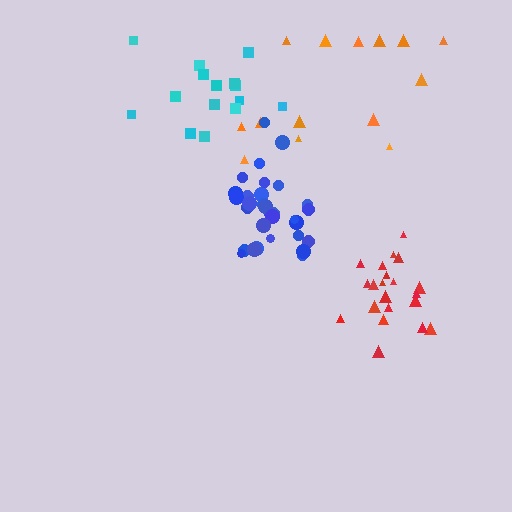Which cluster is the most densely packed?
Red.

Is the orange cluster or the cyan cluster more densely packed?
Cyan.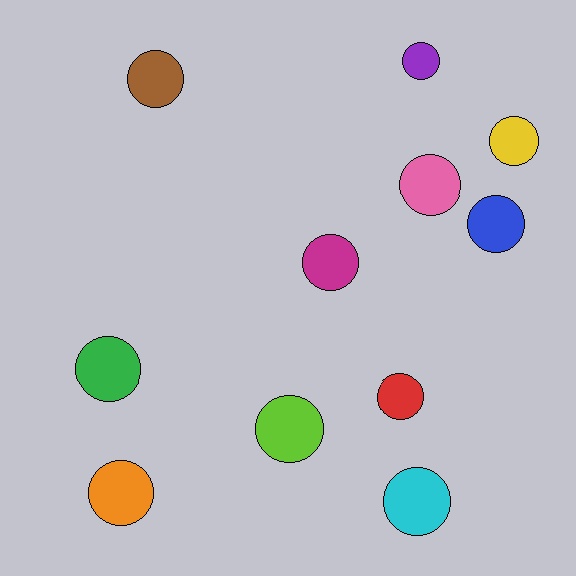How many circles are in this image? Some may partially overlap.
There are 11 circles.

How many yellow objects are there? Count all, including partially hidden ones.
There is 1 yellow object.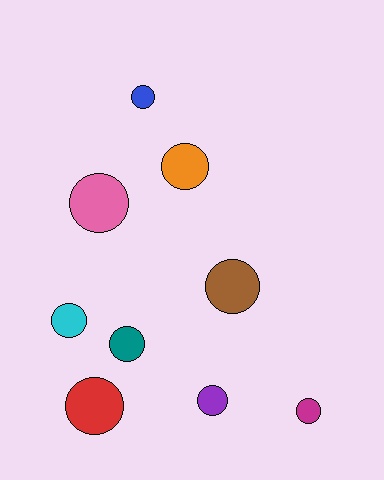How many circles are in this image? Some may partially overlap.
There are 9 circles.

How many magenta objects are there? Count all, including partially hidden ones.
There is 1 magenta object.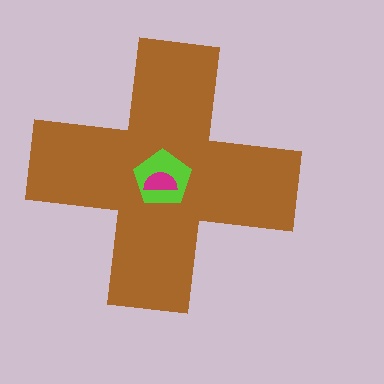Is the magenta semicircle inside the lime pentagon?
Yes.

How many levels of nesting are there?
3.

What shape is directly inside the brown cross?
The lime pentagon.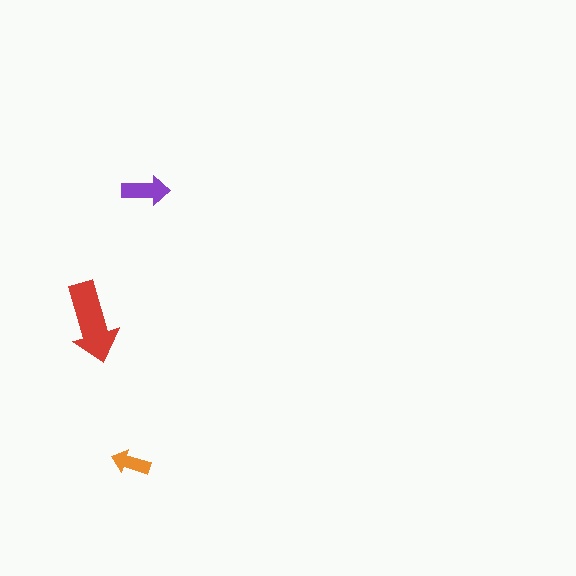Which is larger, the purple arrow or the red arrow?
The red one.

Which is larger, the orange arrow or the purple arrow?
The purple one.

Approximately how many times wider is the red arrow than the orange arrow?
About 2 times wider.